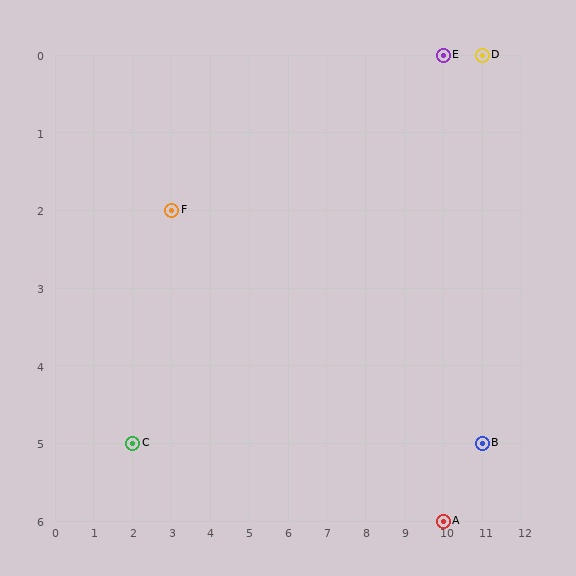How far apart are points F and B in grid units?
Points F and B are 8 columns and 3 rows apart (about 8.5 grid units diagonally).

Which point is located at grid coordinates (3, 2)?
Point F is at (3, 2).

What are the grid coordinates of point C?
Point C is at grid coordinates (2, 5).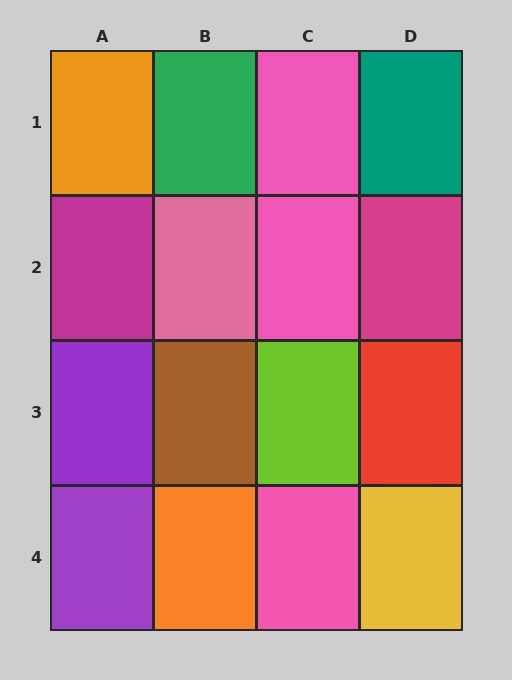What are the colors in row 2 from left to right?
Magenta, pink, pink, magenta.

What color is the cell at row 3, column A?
Purple.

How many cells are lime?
1 cell is lime.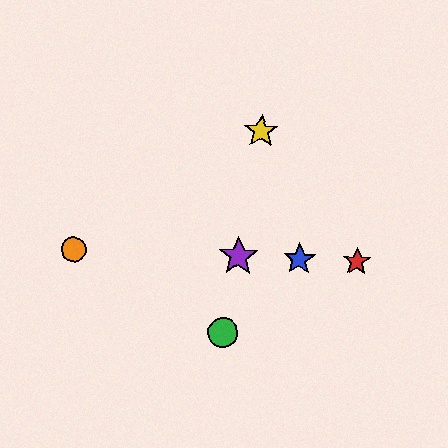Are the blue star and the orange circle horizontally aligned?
Yes, both are at y≈259.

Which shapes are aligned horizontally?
The red star, the blue star, the purple star, the orange circle are aligned horizontally.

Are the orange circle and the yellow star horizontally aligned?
No, the orange circle is at y≈249 and the yellow star is at y≈131.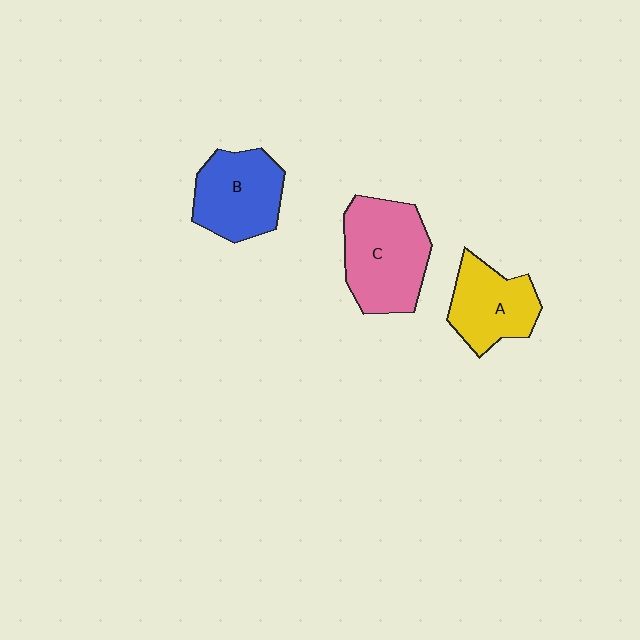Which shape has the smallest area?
Shape A (yellow).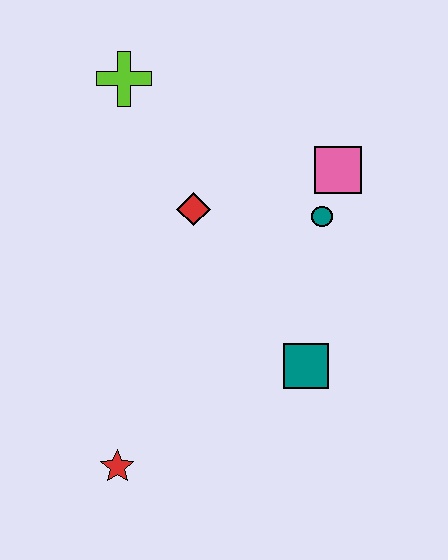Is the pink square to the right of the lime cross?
Yes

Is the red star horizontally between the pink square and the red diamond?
No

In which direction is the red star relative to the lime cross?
The red star is below the lime cross.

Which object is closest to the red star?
The teal square is closest to the red star.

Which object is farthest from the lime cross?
The red star is farthest from the lime cross.